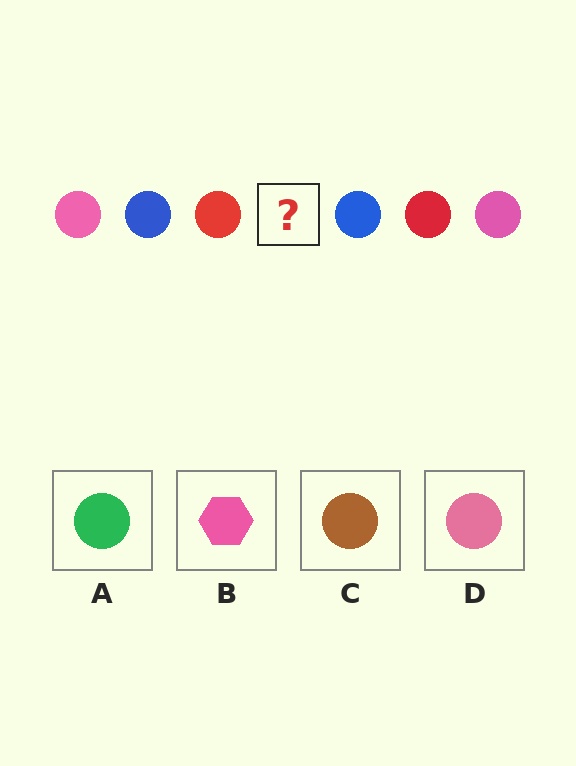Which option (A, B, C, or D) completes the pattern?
D.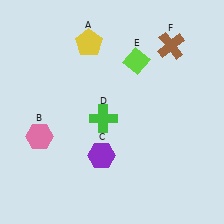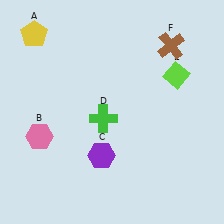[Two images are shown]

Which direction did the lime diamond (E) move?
The lime diamond (E) moved right.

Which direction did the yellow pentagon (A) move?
The yellow pentagon (A) moved left.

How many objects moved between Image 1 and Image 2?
2 objects moved between the two images.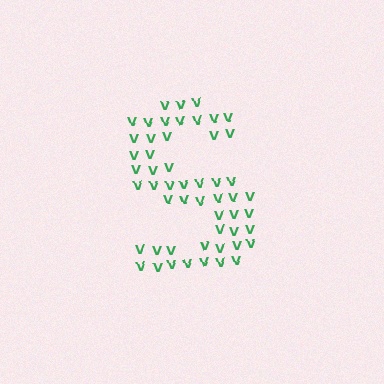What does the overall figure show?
The overall figure shows the letter S.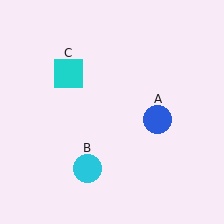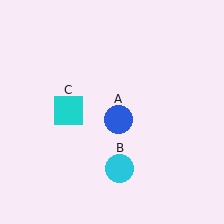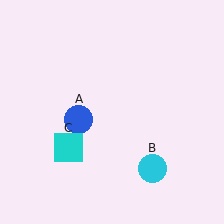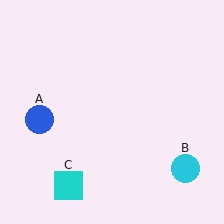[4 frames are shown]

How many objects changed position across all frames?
3 objects changed position: blue circle (object A), cyan circle (object B), cyan square (object C).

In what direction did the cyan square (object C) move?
The cyan square (object C) moved down.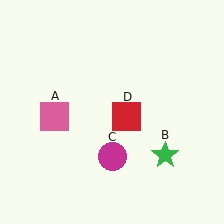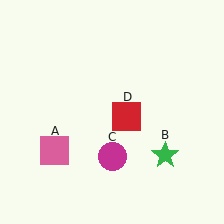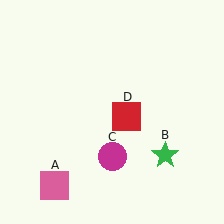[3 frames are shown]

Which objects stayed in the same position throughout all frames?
Green star (object B) and magenta circle (object C) and red square (object D) remained stationary.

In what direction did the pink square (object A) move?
The pink square (object A) moved down.